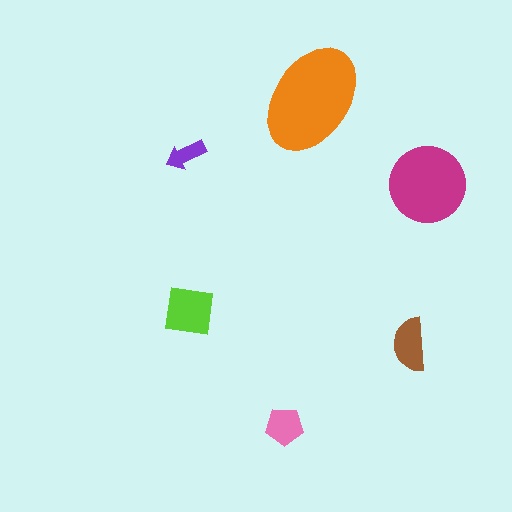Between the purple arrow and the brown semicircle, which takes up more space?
The brown semicircle.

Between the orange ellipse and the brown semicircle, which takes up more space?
The orange ellipse.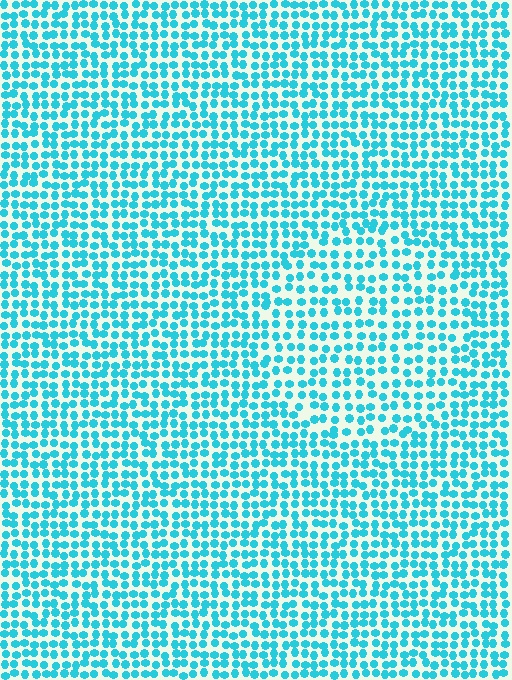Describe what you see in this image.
The image contains small cyan elements arranged at two different densities. A circle-shaped region is visible where the elements are less densely packed than the surrounding area.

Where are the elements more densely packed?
The elements are more densely packed outside the circle boundary.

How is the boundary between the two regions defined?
The boundary is defined by a change in element density (approximately 1.4x ratio). All elements are the same color, size, and shape.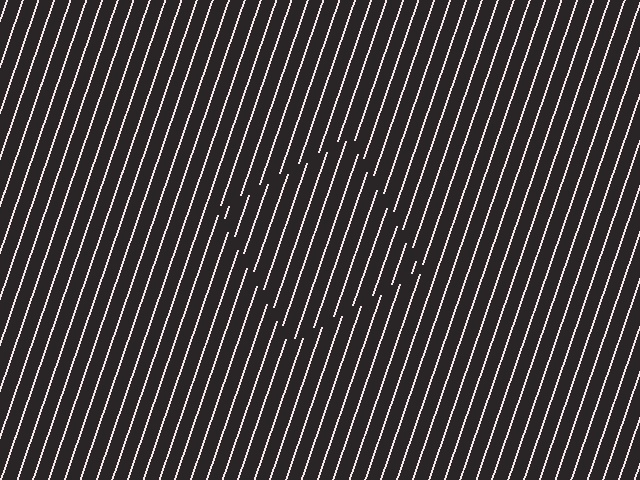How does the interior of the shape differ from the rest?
The interior of the shape contains the same grating, shifted by half a period — the contour is defined by the phase discontinuity where line-ends from the inner and outer gratings abut.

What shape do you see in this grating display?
An illusory square. The interior of the shape contains the same grating, shifted by half a period — the contour is defined by the phase discontinuity where line-ends from the inner and outer gratings abut.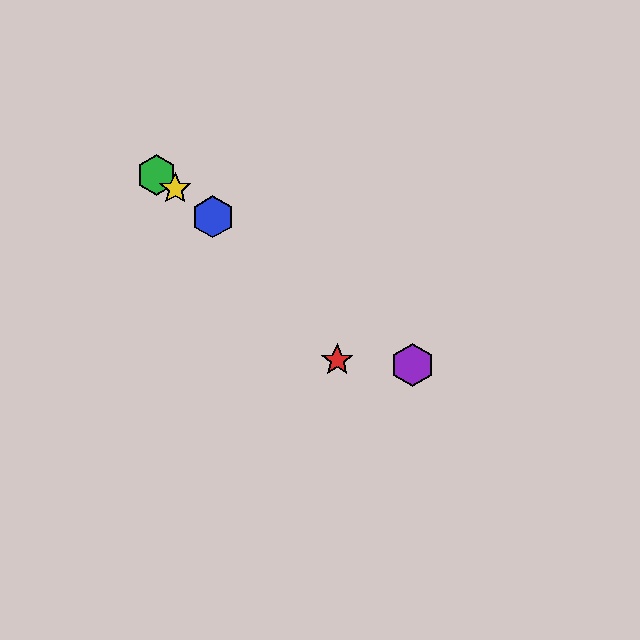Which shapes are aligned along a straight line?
The blue hexagon, the green hexagon, the yellow star, the purple hexagon are aligned along a straight line.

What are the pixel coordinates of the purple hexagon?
The purple hexagon is at (412, 365).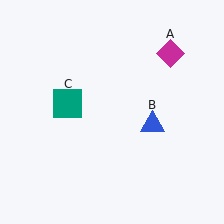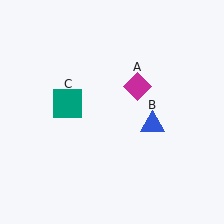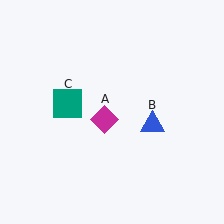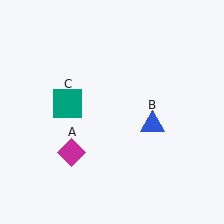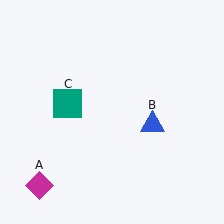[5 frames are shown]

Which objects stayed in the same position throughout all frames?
Blue triangle (object B) and teal square (object C) remained stationary.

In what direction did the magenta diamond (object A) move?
The magenta diamond (object A) moved down and to the left.